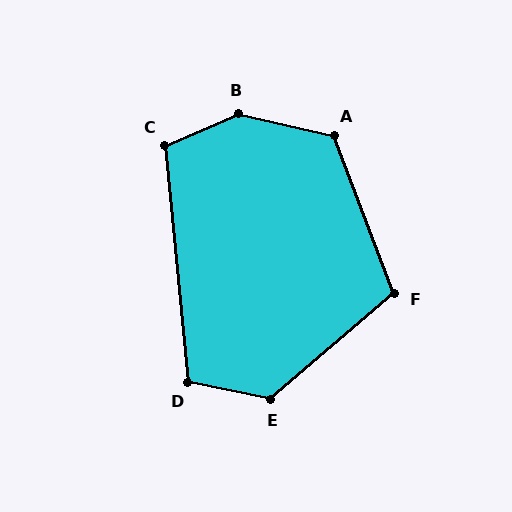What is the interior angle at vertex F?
Approximately 109 degrees (obtuse).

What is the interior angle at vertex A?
Approximately 124 degrees (obtuse).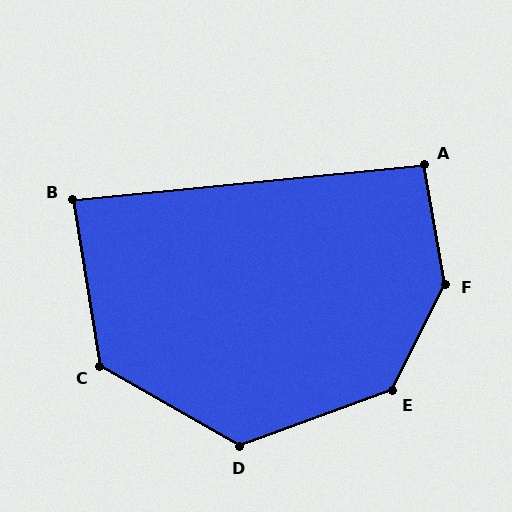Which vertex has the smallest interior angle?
B, at approximately 87 degrees.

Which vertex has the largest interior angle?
F, at approximately 143 degrees.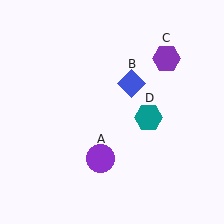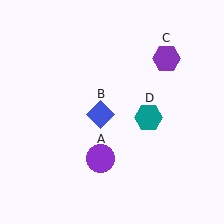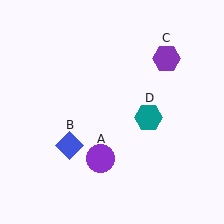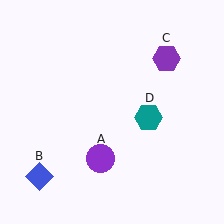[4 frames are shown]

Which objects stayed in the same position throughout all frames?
Purple circle (object A) and purple hexagon (object C) and teal hexagon (object D) remained stationary.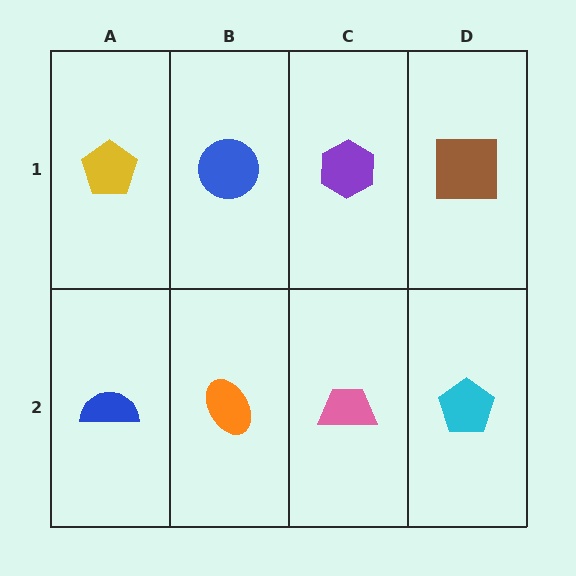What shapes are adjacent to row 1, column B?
An orange ellipse (row 2, column B), a yellow pentagon (row 1, column A), a purple hexagon (row 1, column C).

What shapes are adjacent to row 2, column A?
A yellow pentagon (row 1, column A), an orange ellipse (row 2, column B).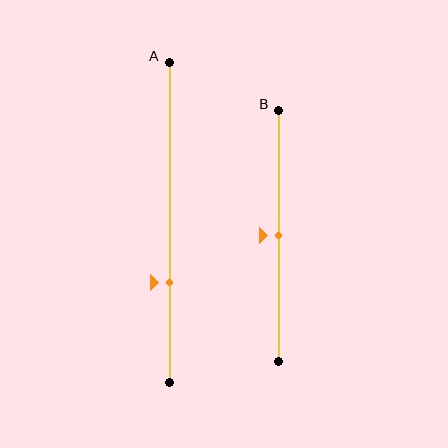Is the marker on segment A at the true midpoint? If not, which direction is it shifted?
No, the marker on segment A is shifted downward by about 19% of the segment length.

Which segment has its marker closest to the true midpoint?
Segment B has its marker closest to the true midpoint.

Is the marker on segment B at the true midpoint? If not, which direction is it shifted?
Yes, the marker on segment B is at the true midpoint.